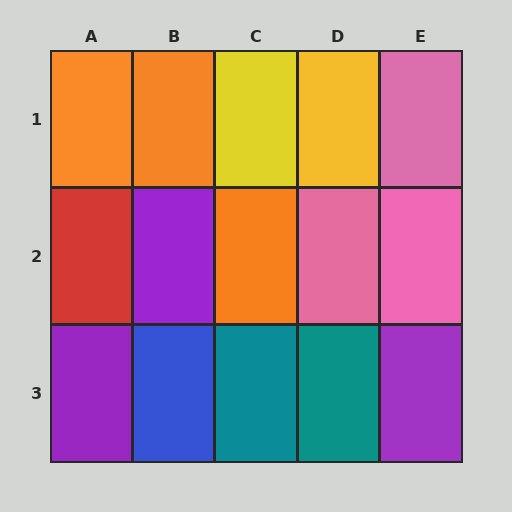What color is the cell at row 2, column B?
Purple.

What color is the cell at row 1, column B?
Orange.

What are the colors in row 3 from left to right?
Purple, blue, teal, teal, purple.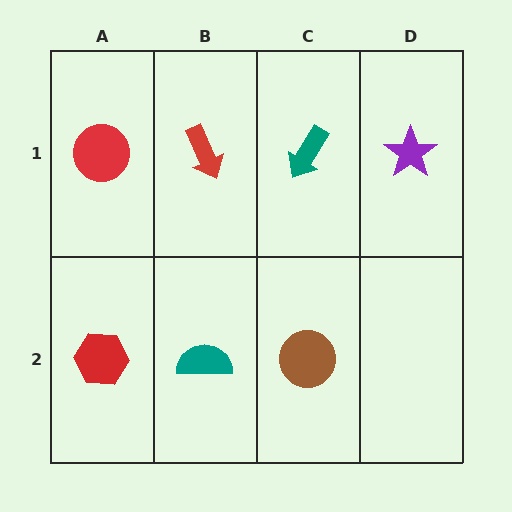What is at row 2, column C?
A brown circle.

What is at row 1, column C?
A teal arrow.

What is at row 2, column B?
A teal semicircle.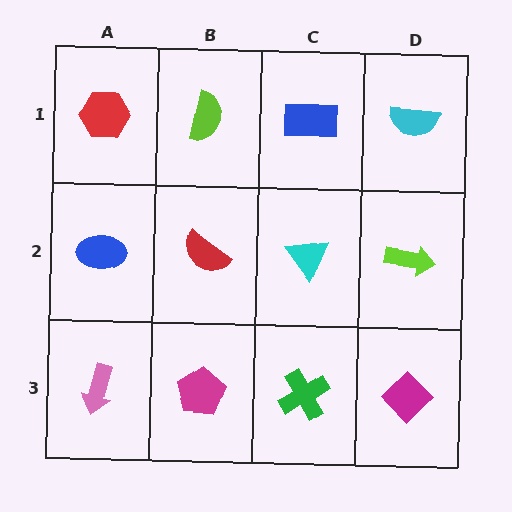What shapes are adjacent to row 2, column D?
A cyan semicircle (row 1, column D), a magenta diamond (row 3, column D), a cyan triangle (row 2, column C).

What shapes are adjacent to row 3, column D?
A lime arrow (row 2, column D), a green cross (row 3, column C).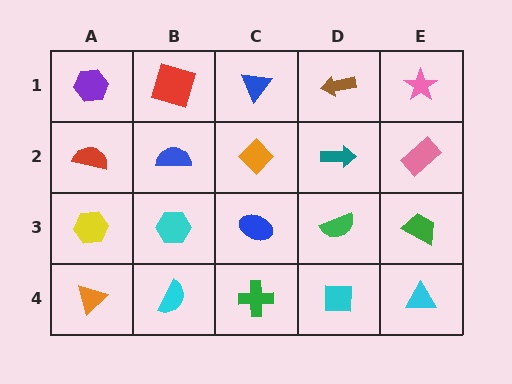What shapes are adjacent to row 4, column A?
A yellow hexagon (row 3, column A), a cyan semicircle (row 4, column B).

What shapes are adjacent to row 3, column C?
An orange diamond (row 2, column C), a green cross (row 4, column C), a cyan hexagon (row 3, column B), a green semicircle (row 3, column D).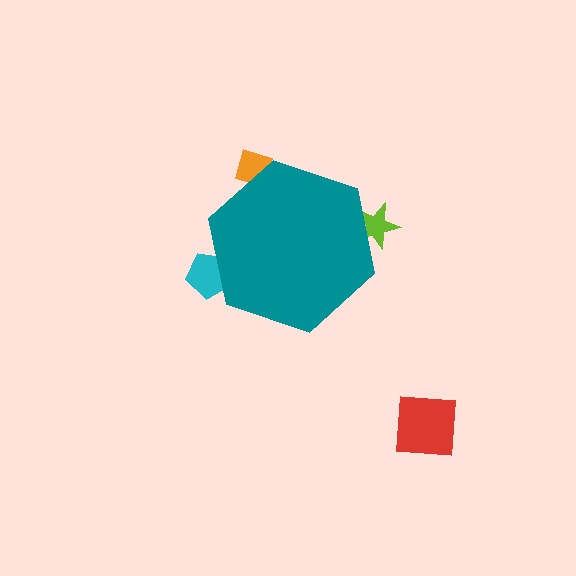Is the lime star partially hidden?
Yes, the lime star is partially hidden behind the teal hexagon.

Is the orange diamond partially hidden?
Yes, the orange diamond is partially hidden behind the teal hexagon.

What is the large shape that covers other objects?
A teal hexagon.